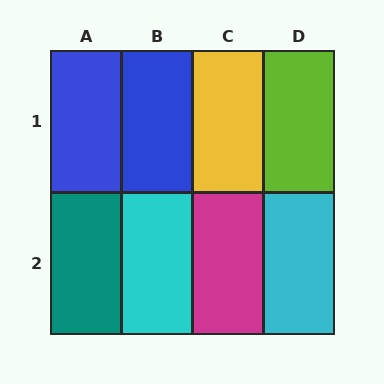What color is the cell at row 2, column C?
Magenta.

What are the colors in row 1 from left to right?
Blue, blue, yellow, lime.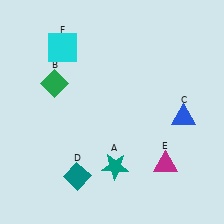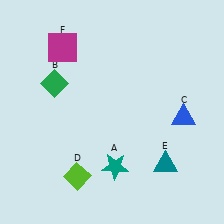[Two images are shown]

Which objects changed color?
D changed from teal to lime. E changed from magenta to teal. F changed from cyan to magenta.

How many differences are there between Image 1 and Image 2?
There are 3 differences between the two images.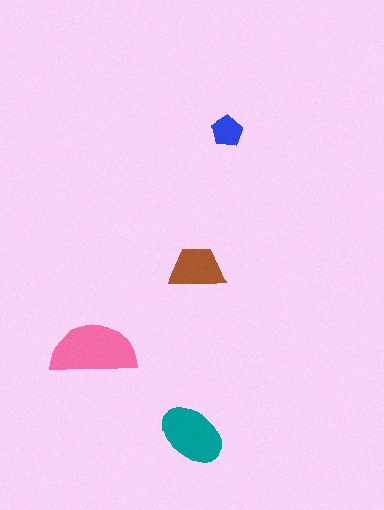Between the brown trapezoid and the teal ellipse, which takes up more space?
The teal ellipse.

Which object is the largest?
The pink semicircle.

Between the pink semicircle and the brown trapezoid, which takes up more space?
The pink semicircle.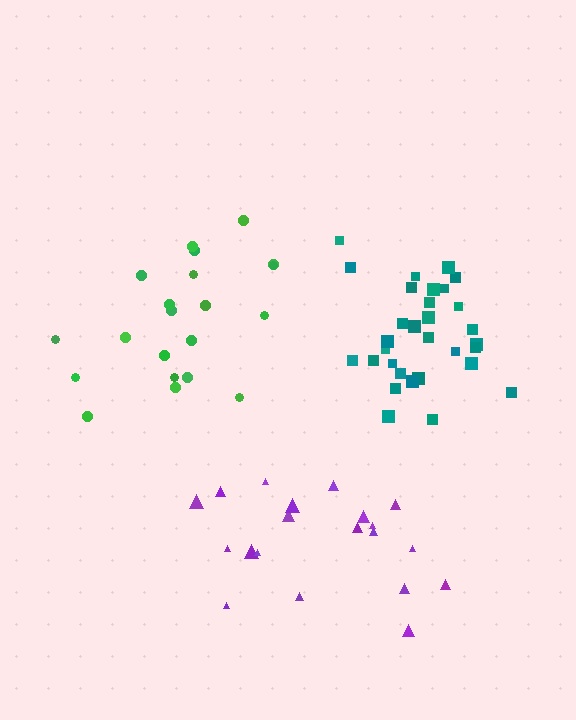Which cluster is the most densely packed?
Teal.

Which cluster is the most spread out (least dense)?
Purple.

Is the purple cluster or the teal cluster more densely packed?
Teal.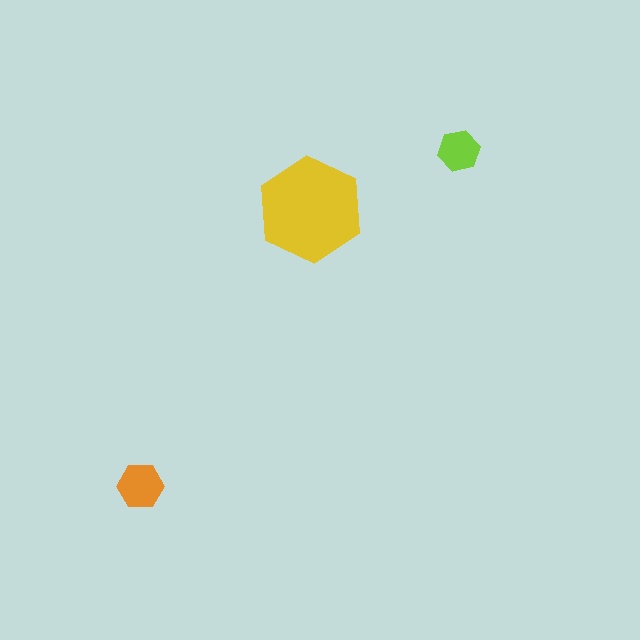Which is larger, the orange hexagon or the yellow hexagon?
The yellow one.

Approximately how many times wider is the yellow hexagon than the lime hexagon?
About 2.5 times wider.